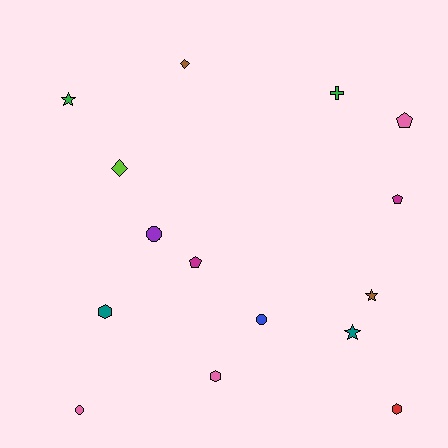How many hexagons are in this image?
There are 3 hexagons.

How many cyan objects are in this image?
There are no cyan objects.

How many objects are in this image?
There are 15 objects.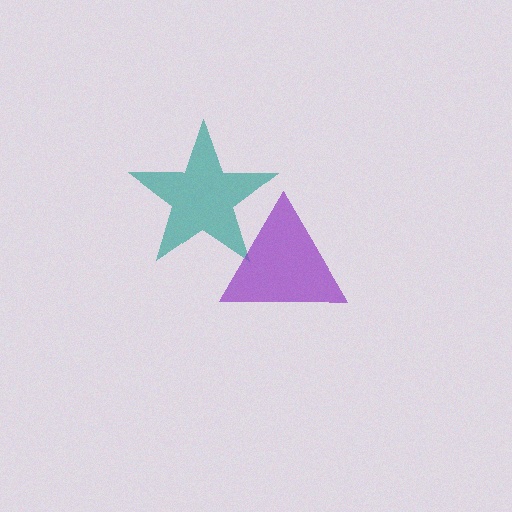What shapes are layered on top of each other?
The layered shapes are: a teal star, a purple triangle.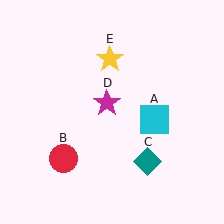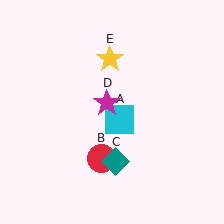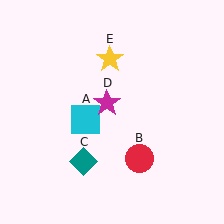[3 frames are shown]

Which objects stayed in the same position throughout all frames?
Magenta star (object D) and yellow star (object E) remained stationary.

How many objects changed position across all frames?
3 objects changed position: cyan square (object A), red circle (object B), teal diamond (object C).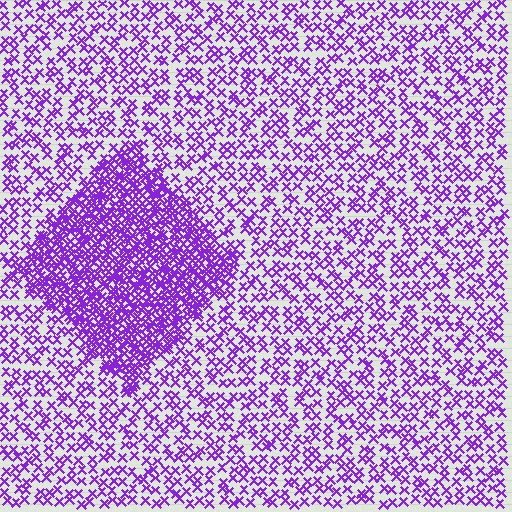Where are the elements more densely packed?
The elements are more densely packed inside the diamond boundary.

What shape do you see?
I see a diamond.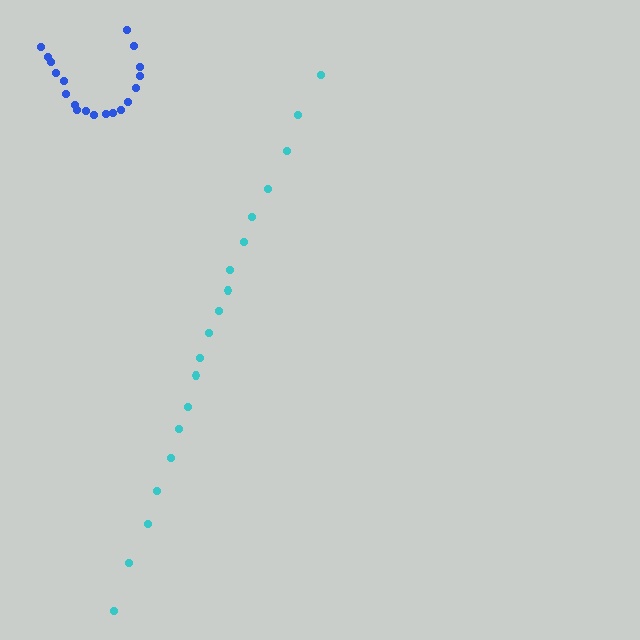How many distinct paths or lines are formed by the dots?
There are 2 distinct paths.